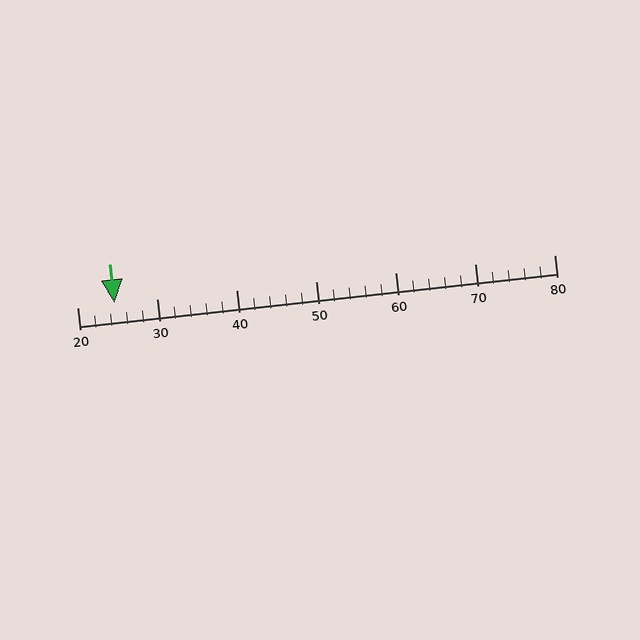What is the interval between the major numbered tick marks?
The major tick marks are spaced 10 units apart.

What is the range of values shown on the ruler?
The ruler shows values from 20 to 80.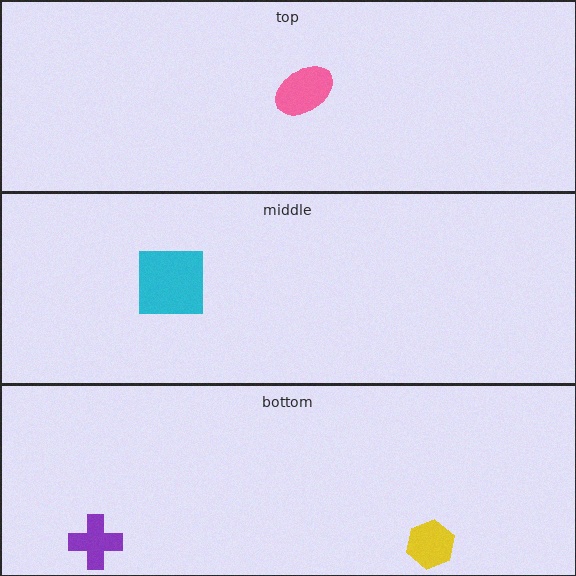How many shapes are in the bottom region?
2.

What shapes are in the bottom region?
The purple cross, the yellow hexagon.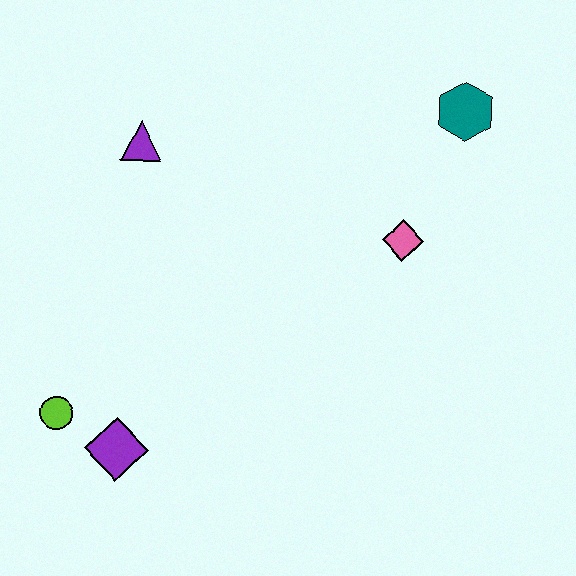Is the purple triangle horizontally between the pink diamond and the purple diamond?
Yes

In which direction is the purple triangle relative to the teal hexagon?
The purple triangle is to the left of the teal hexagon.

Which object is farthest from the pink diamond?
The lime circle is farthest from the pink diamond.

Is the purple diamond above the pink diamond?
No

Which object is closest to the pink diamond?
The teal hexagon is closest to the pink diamond.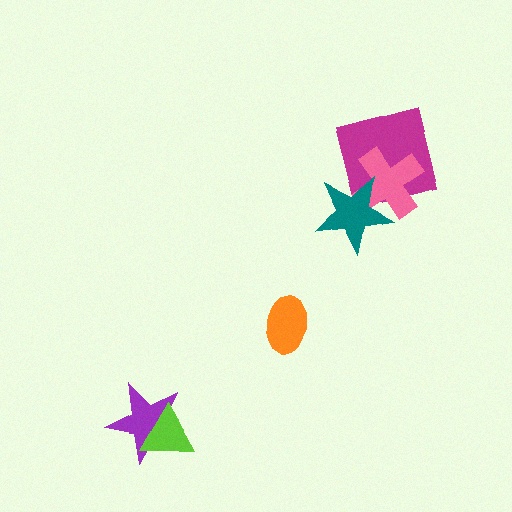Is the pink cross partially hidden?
Yes, it is partially covered by another shape.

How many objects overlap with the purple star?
1 object overlaps with the purple star.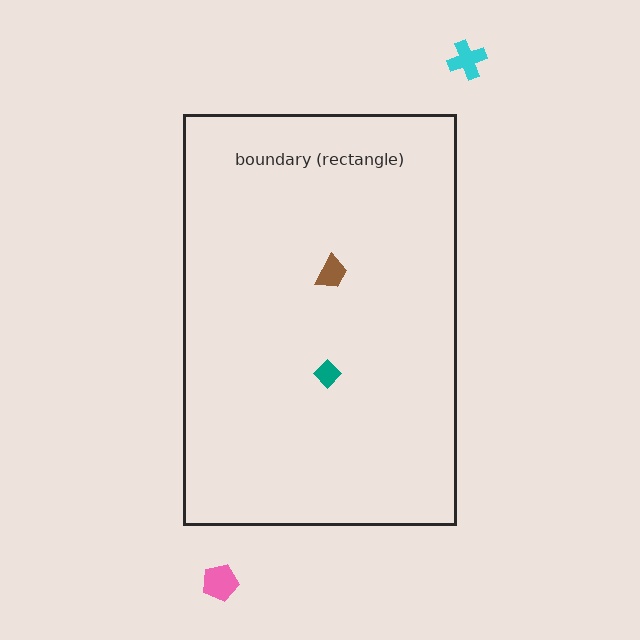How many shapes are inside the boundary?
2 inside, 2 outside.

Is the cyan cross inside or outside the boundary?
Outside.